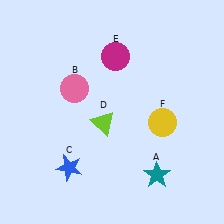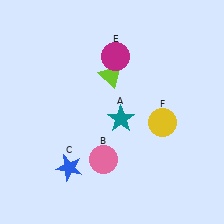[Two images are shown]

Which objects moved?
The objects that moved are: the teal star (A), the pink circle (B), the lime triangle (D).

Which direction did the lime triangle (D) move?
The lime triangle (D) moved up.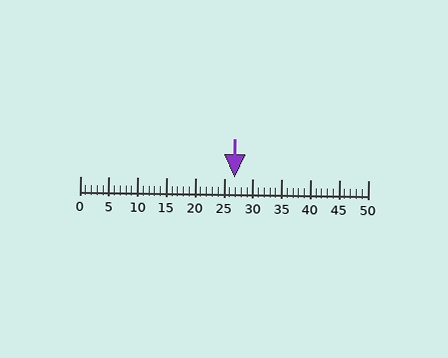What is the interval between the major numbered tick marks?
The major tick marks are spaced 5 units apart.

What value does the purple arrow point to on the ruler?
The purple arrow points to approximately 27.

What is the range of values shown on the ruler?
The ruler shows values from 0 to 50.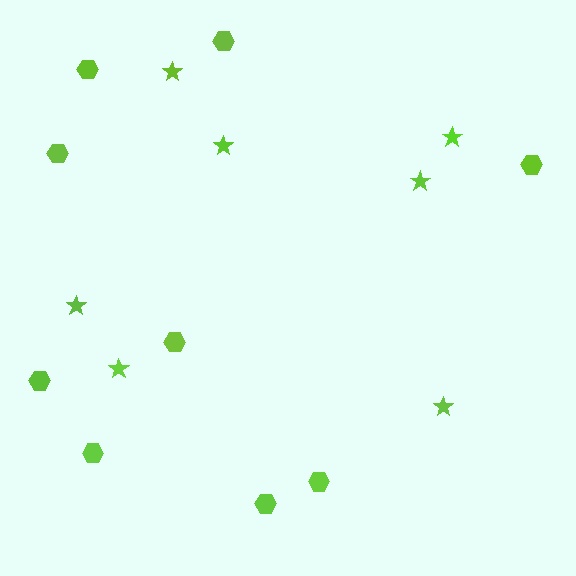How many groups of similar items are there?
There are 2 groups: one group of hexagons (9) and one group of stars (7).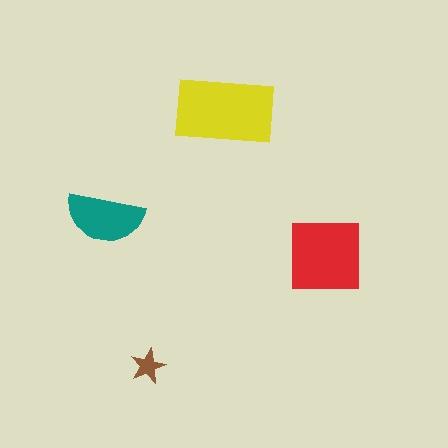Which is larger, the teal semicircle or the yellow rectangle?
The yellow rectangle.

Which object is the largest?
The yellow rectangle.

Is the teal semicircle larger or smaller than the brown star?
Larger.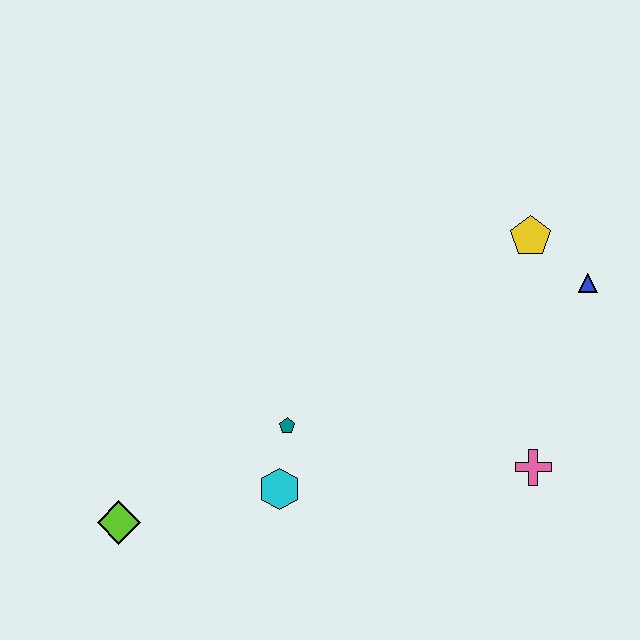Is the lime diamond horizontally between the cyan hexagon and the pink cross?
No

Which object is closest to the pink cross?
The blue triangle is closest to the pink cross.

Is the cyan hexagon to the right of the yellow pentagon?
No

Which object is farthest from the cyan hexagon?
The blue triangle is farthest from the cyan hexagon.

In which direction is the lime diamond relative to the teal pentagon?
The lime diamond is to the left of the teal pentagon.